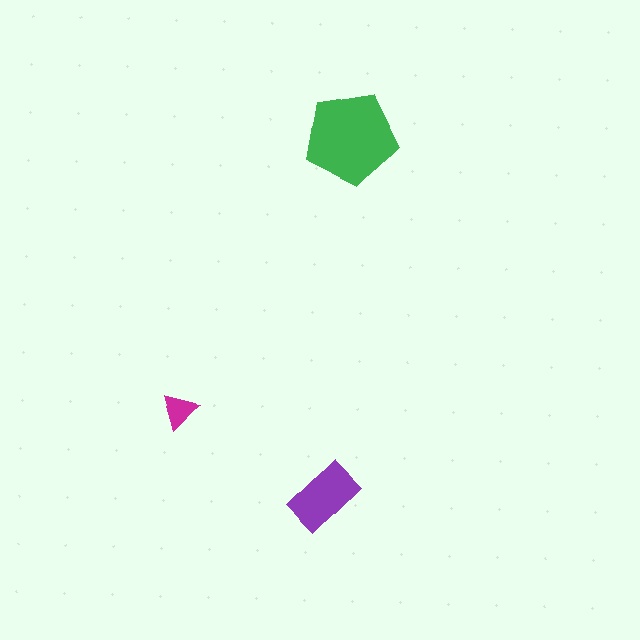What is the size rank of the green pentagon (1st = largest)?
1st.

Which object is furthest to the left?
The magenta triangle is leftmost.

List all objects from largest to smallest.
The green pentagon, the purple rectangle, the magenta triangle.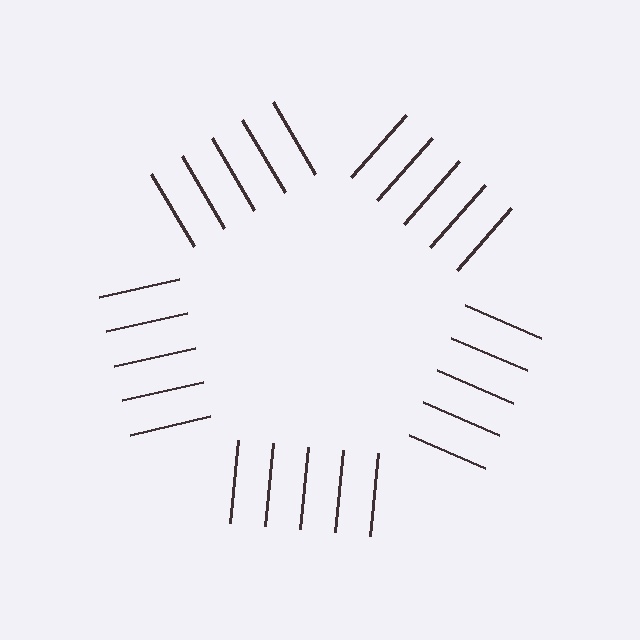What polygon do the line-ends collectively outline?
An illusory pentagon — the line segments terminate on its edges but no continuous stroke is drawn.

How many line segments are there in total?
25 — 5 along each of the 5 edges.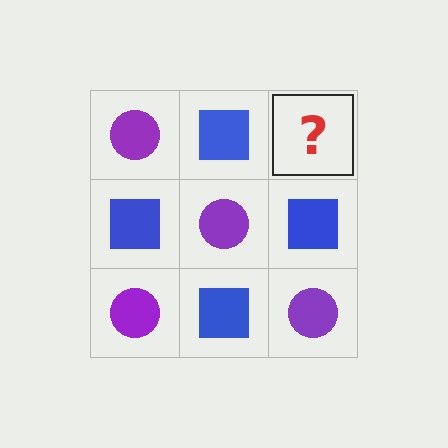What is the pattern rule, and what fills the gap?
The rule is that it alternates purple circle and blue square in a checkerboard pattern. The gap should be filled with a purple circle.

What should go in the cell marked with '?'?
The missing cell should contain a purple circle.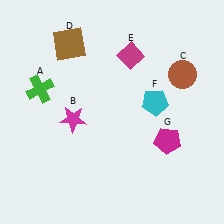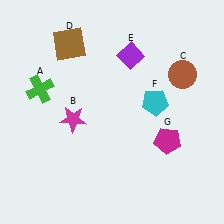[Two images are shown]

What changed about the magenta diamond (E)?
In Image 1, E is magenta. In Image 2, it changed to purple.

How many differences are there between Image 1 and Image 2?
There is 1 difference between the two images.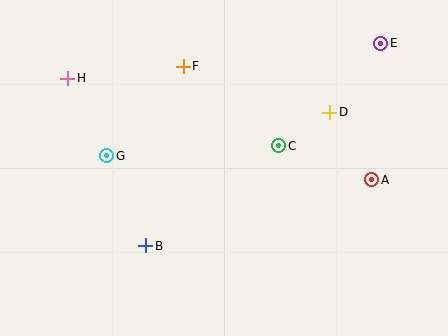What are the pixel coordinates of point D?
Point D is at (330, 112).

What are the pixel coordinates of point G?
Point G is at (107, 156).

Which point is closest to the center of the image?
Point C at (279, 146) is closest to the center.